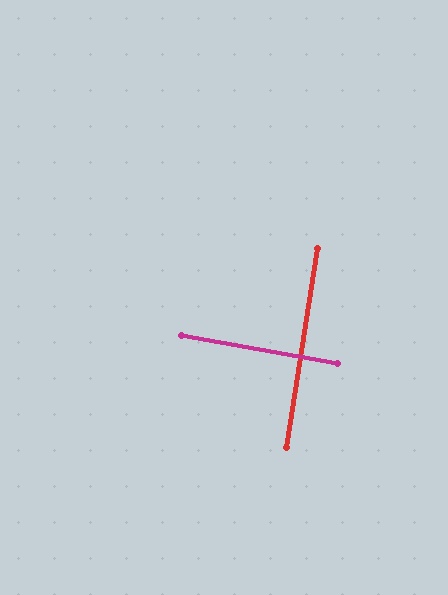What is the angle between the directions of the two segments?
Approximately 89 degrees.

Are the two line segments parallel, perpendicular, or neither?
Perpendicular — they meet at approximately 89°.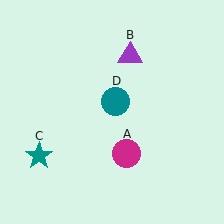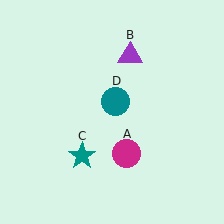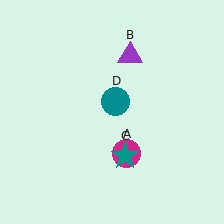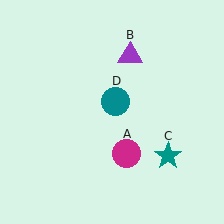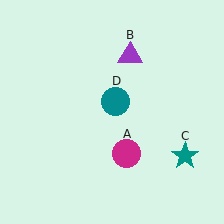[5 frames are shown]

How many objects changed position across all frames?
1 object changed position: teal star (object C).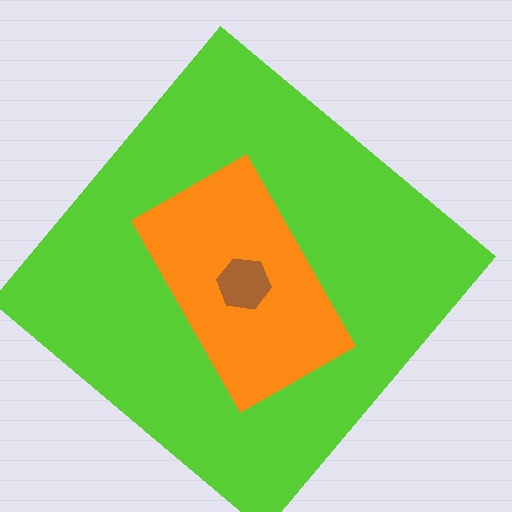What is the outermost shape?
The lime diamond.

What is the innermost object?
The brown hexagon.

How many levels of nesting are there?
3.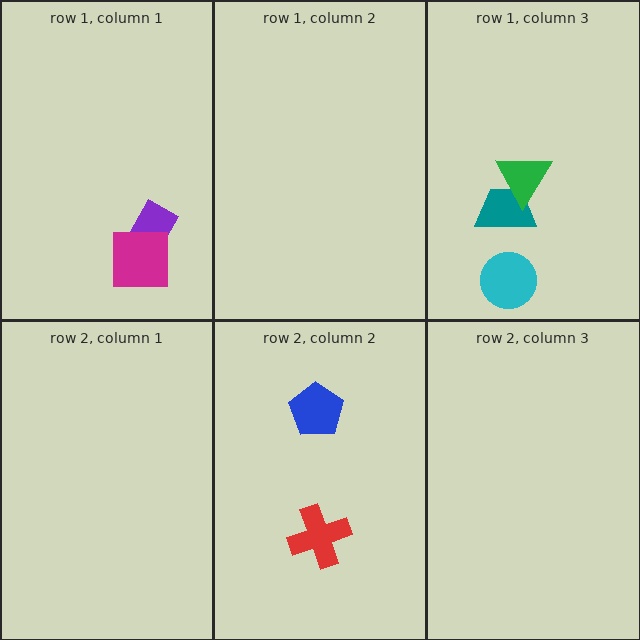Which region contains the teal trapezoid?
The row 1, column 3 region.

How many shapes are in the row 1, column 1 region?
2.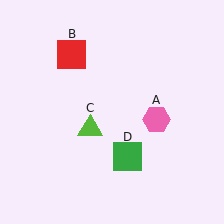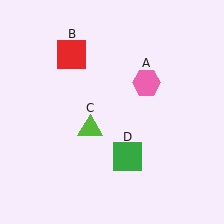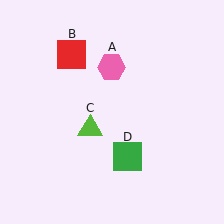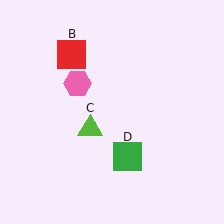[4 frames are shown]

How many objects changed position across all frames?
1 object changed position: pink hexagon (object A).